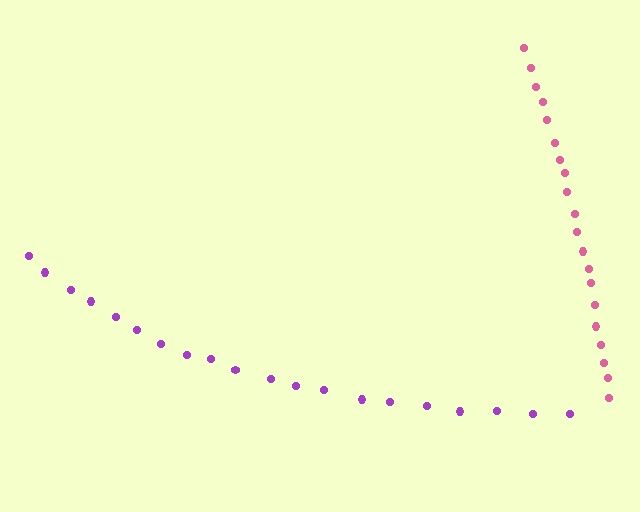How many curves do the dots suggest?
There are 2 distinct paths.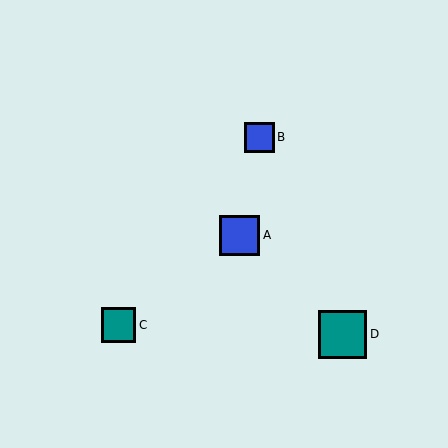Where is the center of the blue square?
The center of the blue square is at (240, 235).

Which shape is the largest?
The teal square (labeled D) is the largest.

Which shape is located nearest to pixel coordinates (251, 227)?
The blue square (labeled A) at (240, 235) is nearest to that location.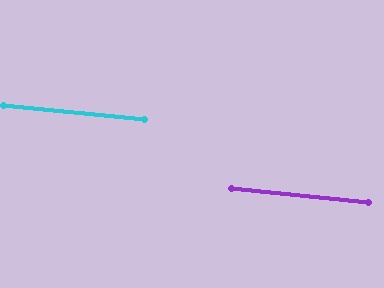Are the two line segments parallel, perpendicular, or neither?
Parallel — their directions differ by only 0.1°.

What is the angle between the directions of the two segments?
Approximately 0 degrees.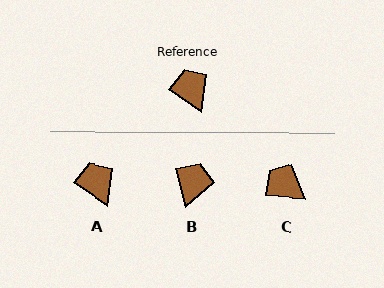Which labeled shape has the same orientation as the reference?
A.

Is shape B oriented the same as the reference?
No, it is off by about 41 degrees.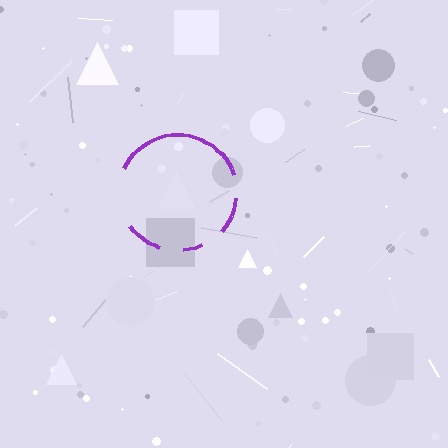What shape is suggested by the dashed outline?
The dashed outline suggests a circle.